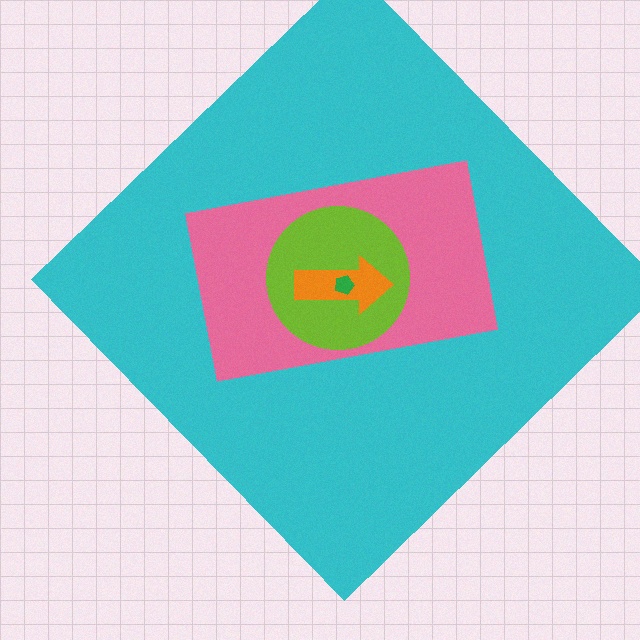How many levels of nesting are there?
5.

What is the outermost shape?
The cyan diamond.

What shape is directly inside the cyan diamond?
The pink rectangle.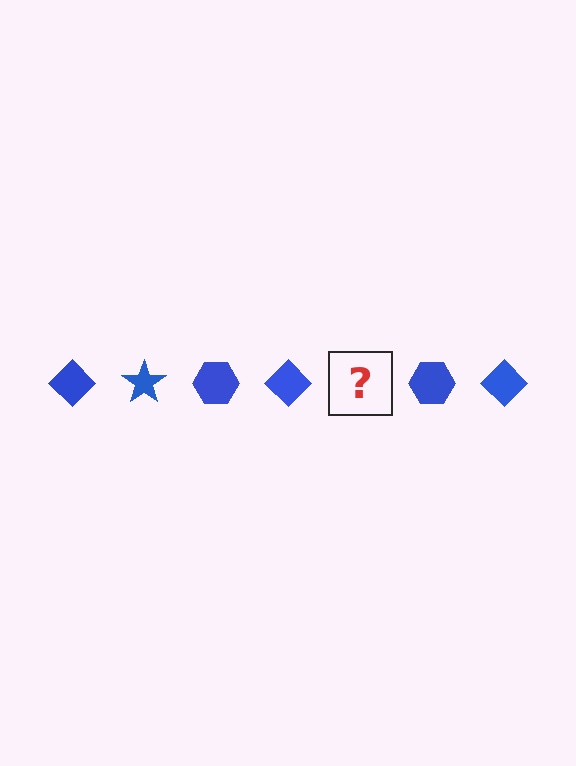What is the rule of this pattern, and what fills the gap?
The rule is that the pattern cycles through diamond, star, hexagon shapes in blue. The gap should be filled with a blue star.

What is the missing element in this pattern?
The missing element is a blue star.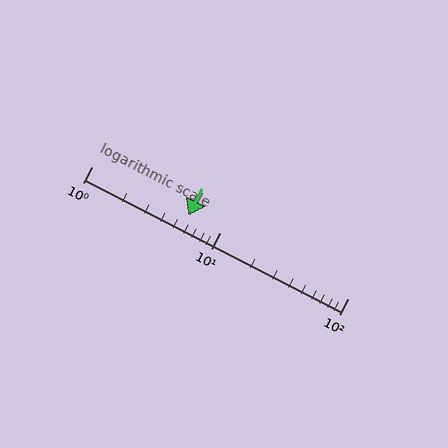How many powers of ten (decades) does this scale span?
The scale spans 2 decades, from 1 to 100.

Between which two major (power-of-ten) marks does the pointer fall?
The pointer is between 1 and 10.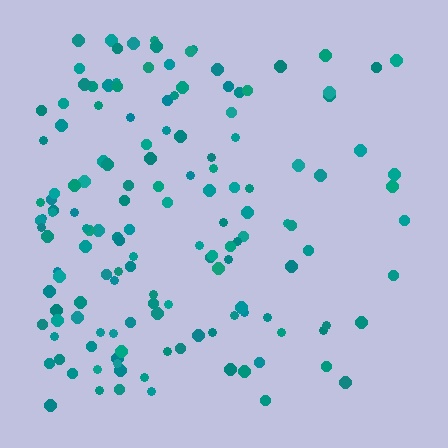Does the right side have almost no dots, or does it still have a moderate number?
Still a moderate number, just noticeably fewer than the left.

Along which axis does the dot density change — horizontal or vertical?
Horizontal.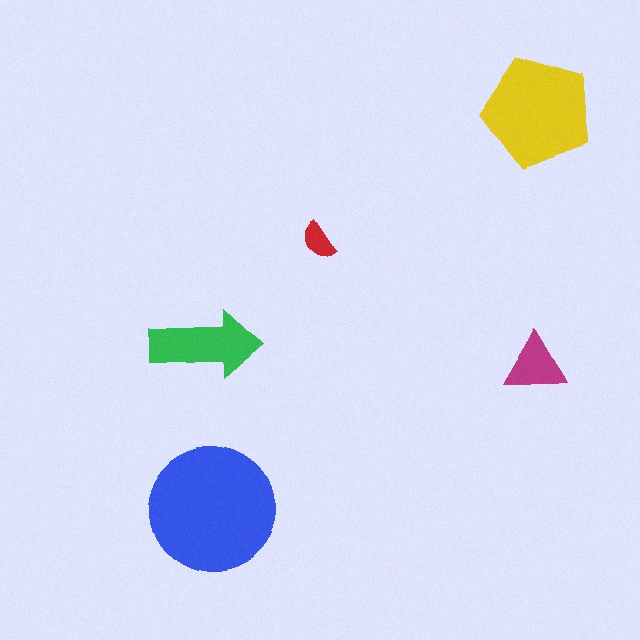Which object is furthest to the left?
The blue circle is leftmost.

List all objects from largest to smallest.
The blue circle, the yellow pentagon, the green arrow, the magenta triangle, the red semicircle.